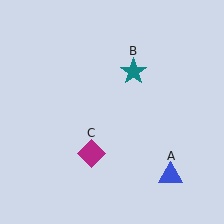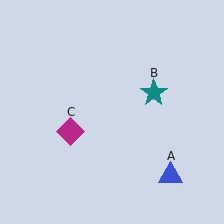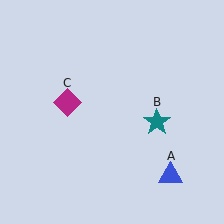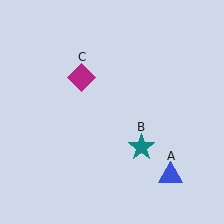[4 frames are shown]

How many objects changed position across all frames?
2 objects changed position: teal star (object B), magenta diamond (object C).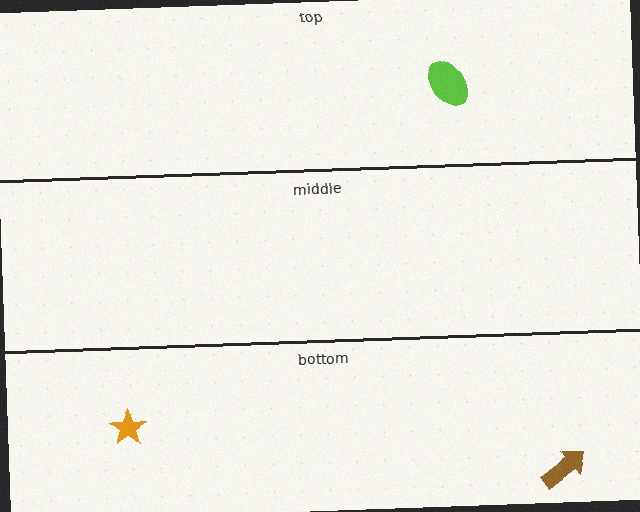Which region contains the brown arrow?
The bottom region.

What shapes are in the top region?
The lime ellipse.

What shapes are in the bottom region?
The orange star, the brown arrow.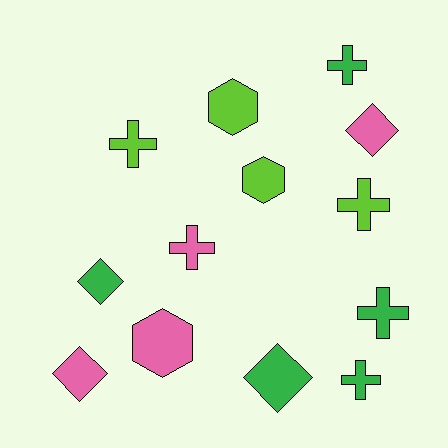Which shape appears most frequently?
Cross, with 6 objects.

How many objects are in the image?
There are 13 objects.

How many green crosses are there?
There are 3 green crosses.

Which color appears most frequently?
Green, with 5 objects.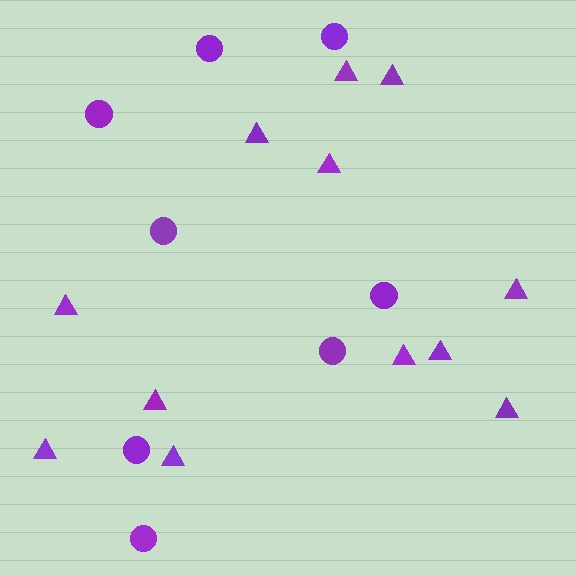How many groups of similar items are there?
There are 2 groups: one group of triangles (12) and one group of circles (8).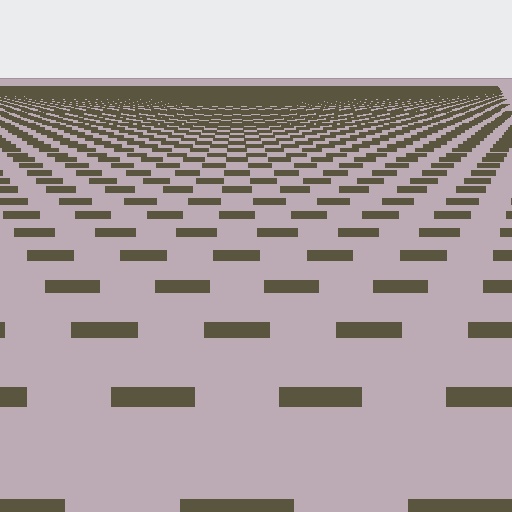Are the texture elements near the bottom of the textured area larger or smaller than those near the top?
Larger. Near the bottom, elements are closer to the viewer and appear at a bigger on-screen size.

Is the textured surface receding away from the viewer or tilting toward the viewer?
The surface is receding away from the viewer. Texture elements get smaller and denser toward the top.